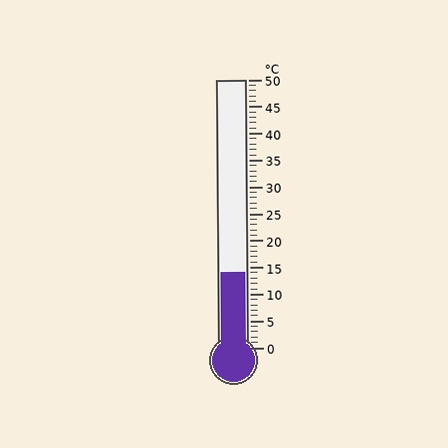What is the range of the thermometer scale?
The thermometer scale ranges from 0°C to 50°C.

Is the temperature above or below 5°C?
The temperature is above 5°C.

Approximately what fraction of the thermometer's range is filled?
The thermometer is filled to approximately 30% of its range.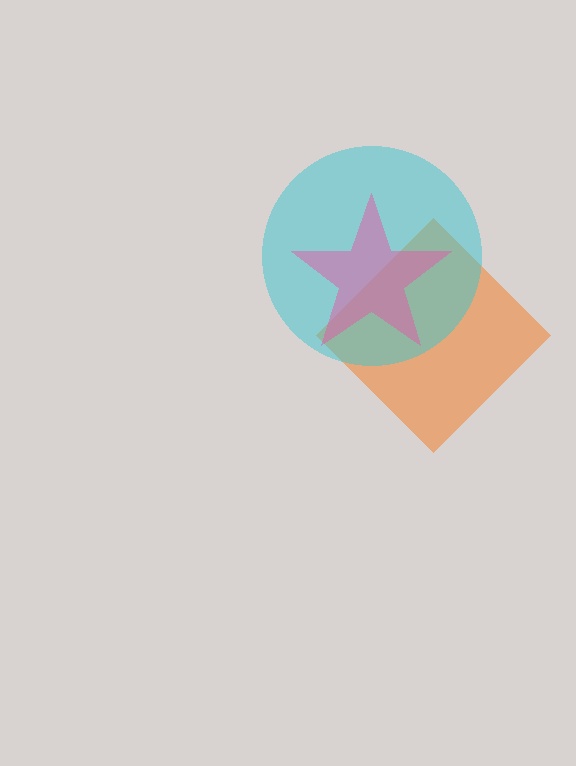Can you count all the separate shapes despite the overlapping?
Yes, there are 3 separate shapes.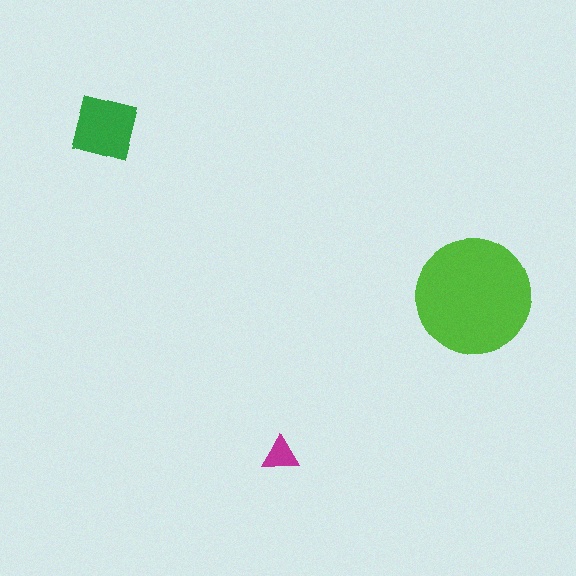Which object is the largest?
The lime circle.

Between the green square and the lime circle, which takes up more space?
The lime circle.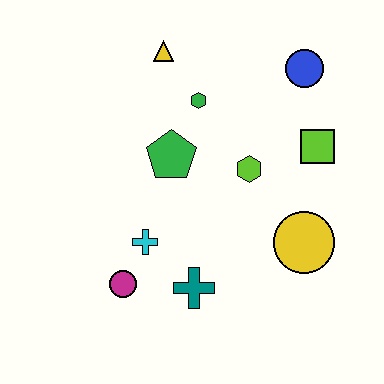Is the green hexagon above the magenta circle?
Yes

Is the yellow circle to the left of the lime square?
Yes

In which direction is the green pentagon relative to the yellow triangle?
The green pentagon is below the yellow triangle.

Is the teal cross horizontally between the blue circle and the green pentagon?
Yes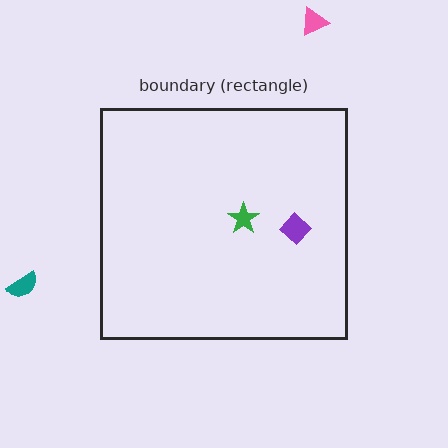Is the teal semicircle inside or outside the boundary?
Outside.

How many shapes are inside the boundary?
2 inside, 2 outside.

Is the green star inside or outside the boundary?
Inside.